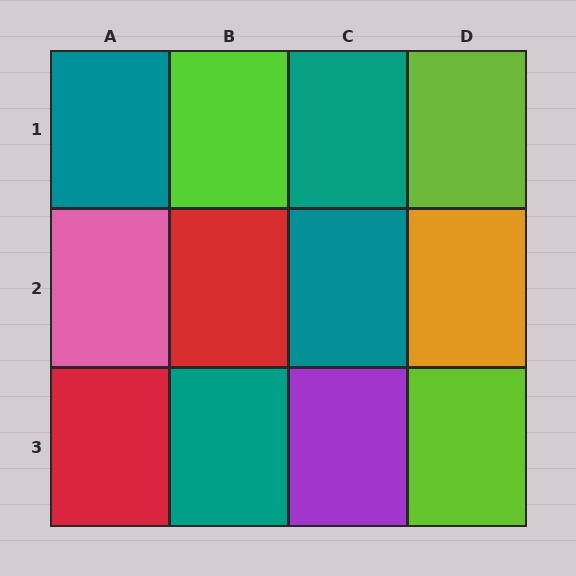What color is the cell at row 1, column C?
Teal.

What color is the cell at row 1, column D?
Lime.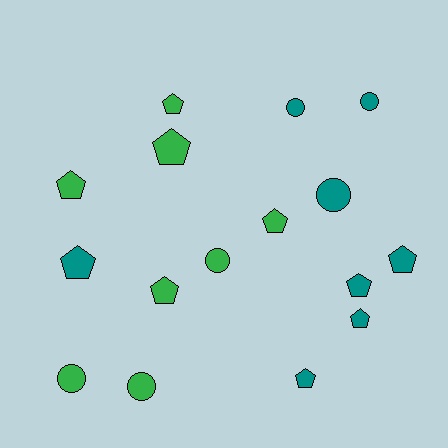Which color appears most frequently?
Green, with 8 objects.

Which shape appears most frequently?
Pentagon, with 10 objects.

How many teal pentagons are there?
There are 5 teal pentagons.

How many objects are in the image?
There are 16 objects.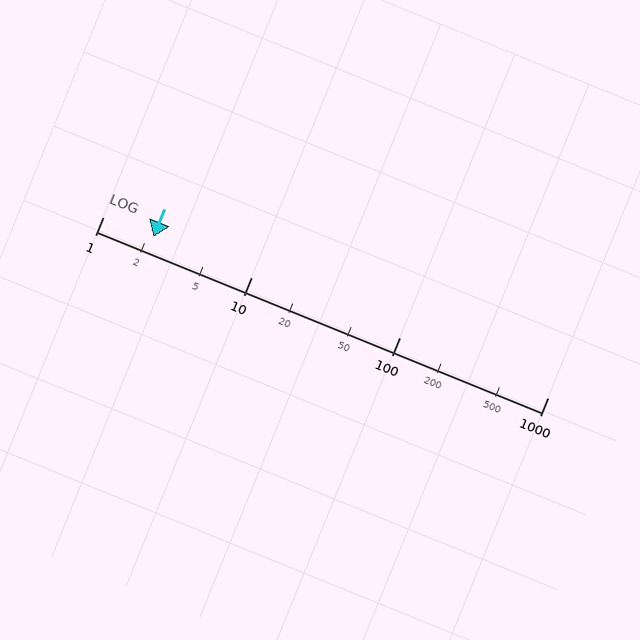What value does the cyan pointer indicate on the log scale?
The pointer indicates approximately 2.2.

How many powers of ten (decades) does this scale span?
The scale spans 3 decades, from 1 to 1000.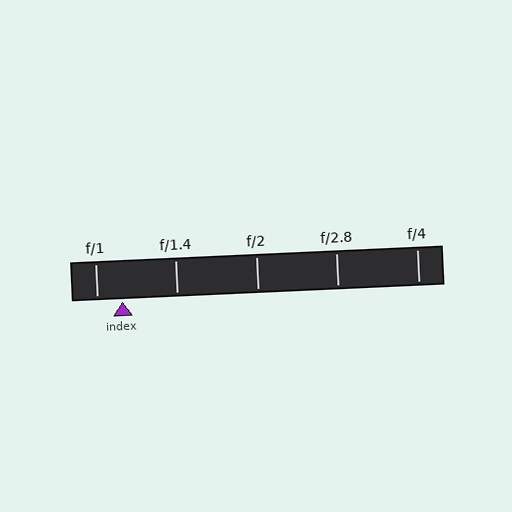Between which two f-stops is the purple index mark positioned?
The index mark is between f/1 and f/1.4.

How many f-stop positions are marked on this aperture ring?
There are 5 f-stop positions marked.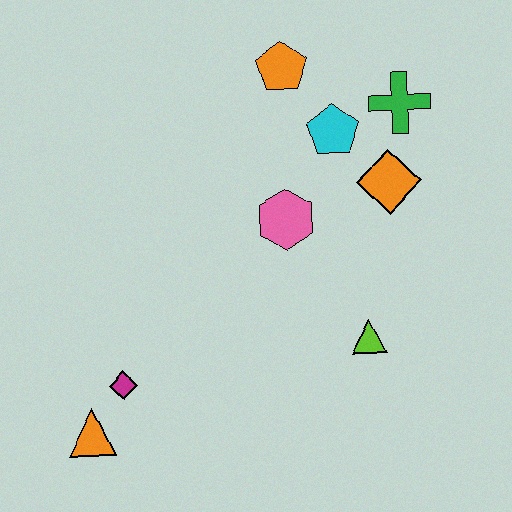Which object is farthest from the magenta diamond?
The green cross is farthest from the magenta diamond.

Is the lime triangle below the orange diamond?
Yes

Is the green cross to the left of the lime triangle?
No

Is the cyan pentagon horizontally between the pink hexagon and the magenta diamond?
No